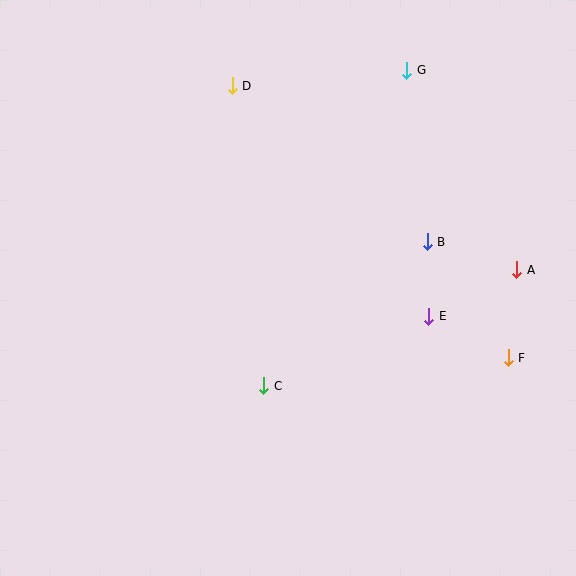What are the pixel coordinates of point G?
Point G is at (407, 70).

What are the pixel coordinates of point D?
Point D is at (232, 86).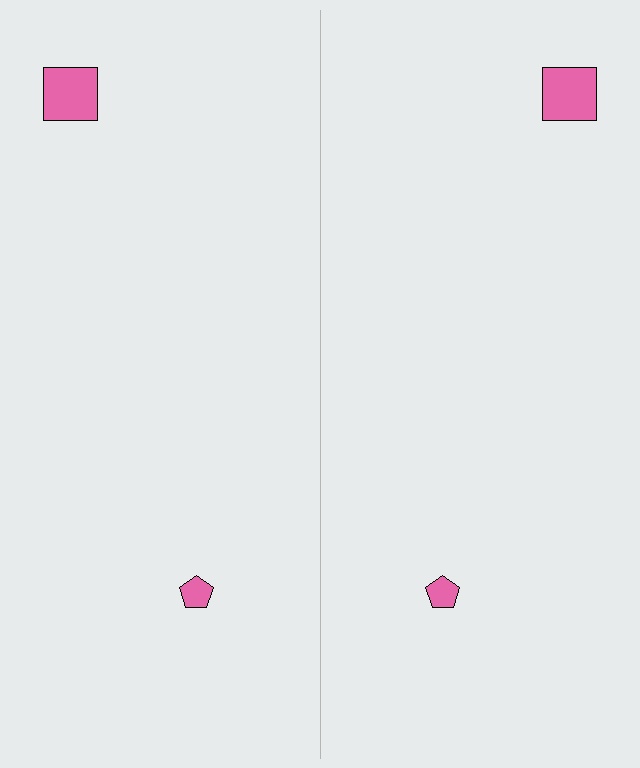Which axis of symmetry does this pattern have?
The pattern has a vertical axis of symmetry running through the center of the image.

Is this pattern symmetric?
Yes, this pattern has bilateral (reflection) symmetry.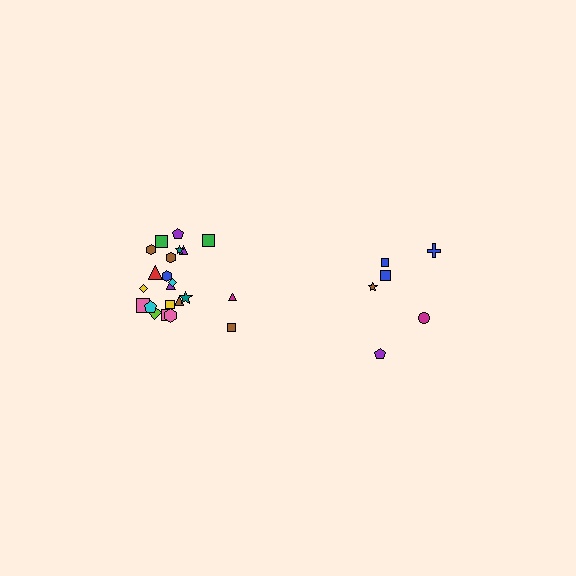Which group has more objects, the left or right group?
The left group.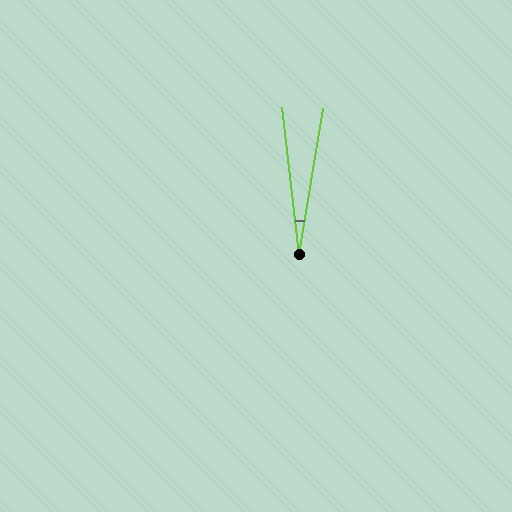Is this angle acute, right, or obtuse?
It is acute.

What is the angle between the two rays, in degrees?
Approximately 16 degrees.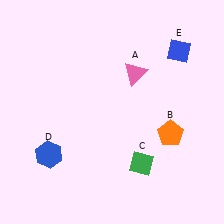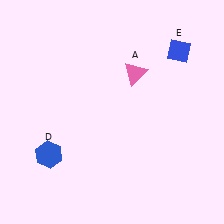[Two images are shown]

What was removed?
The orange pentagon (B), the green diamond (C) were removed in Image 2.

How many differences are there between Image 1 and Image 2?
There are 2 differences between the two images.